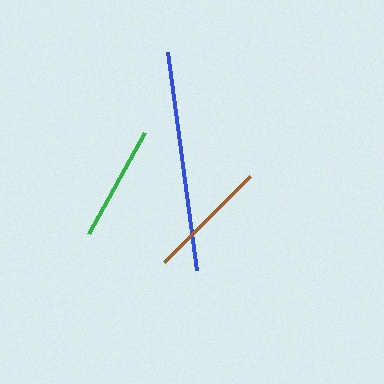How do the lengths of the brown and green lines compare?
The brown and green lines are approximately the same length.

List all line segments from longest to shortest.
From longest to shortest: blue, brown, green.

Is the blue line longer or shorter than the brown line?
The blue line is longer than the brown line.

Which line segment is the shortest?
The green line is the shortest at approximately 116 pixels.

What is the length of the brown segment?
The brown segment is approximately 122 pixels long.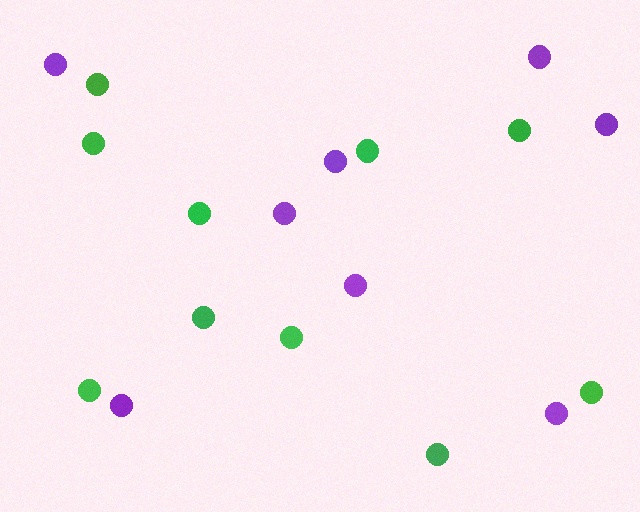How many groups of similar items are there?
There are 2 groups: one group of green circles (10) and one group of purple circles (8).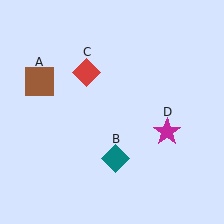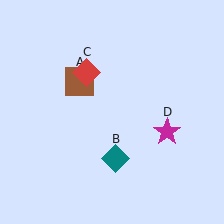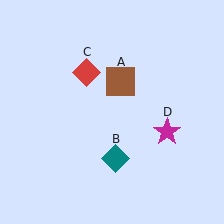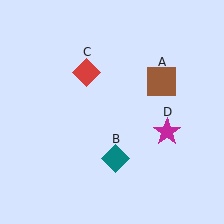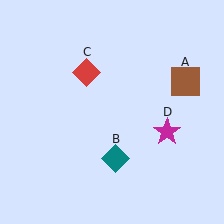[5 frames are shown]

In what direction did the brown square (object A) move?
The brown square (object A) moved right.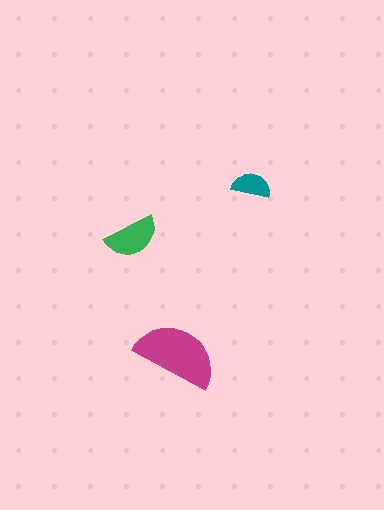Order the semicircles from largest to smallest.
the magenta one, the green one, the teal one.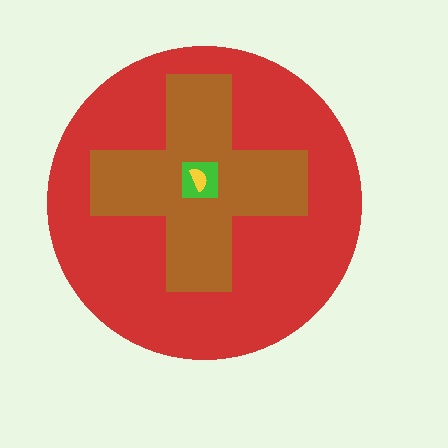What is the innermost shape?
The yellow semicircle.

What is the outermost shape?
The red circle.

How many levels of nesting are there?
4.